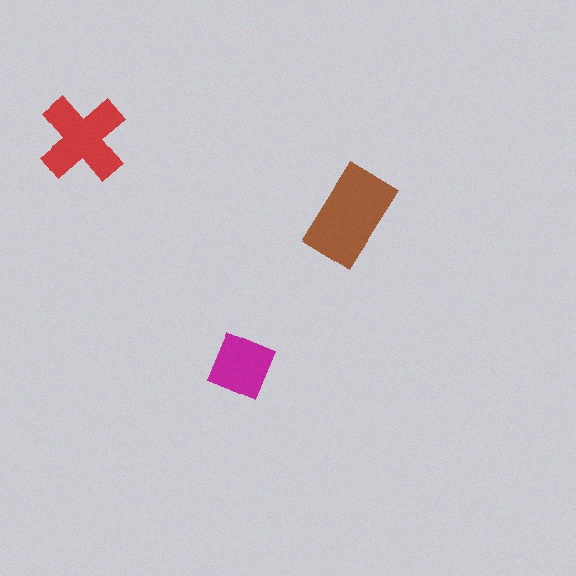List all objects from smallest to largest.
The magenta diamond, the red cross, the brown rectangle.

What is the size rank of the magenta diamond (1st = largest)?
3rd.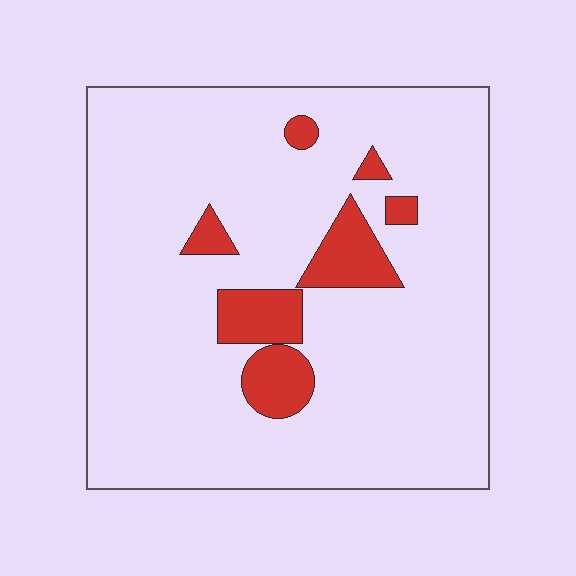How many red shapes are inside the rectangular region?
7.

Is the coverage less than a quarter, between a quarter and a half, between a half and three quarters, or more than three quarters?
Less than a quarter.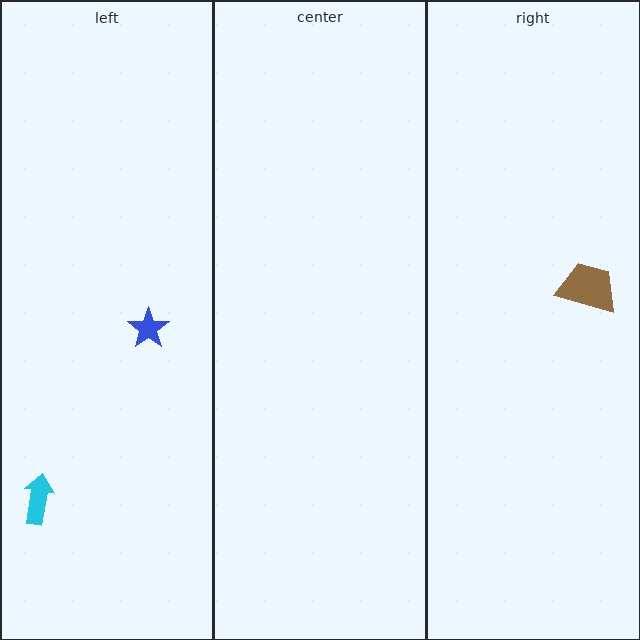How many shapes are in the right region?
1.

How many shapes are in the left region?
2.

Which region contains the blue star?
The left region.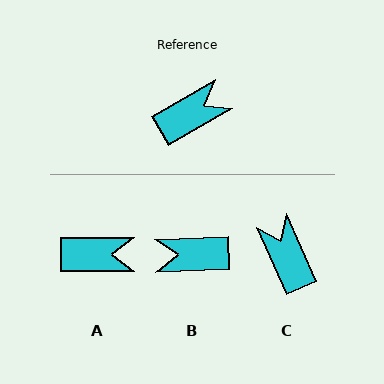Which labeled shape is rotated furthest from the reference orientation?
B, about 152 degrees away.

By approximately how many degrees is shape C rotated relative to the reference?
Approximately 84 degrees counter-clockwise.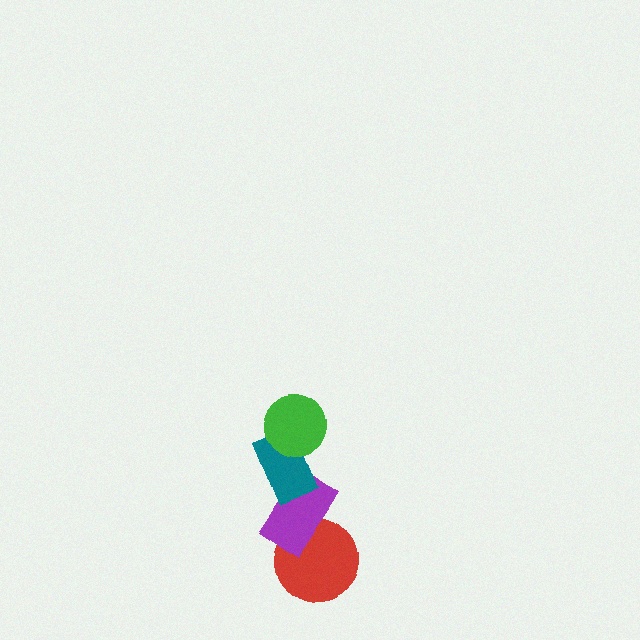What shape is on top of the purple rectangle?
The teal rectangle is on top of the purple rectangle.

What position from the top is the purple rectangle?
The purple rectangle is 3rd from the top.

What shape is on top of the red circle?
The purple rectangle is on top of the red circle.